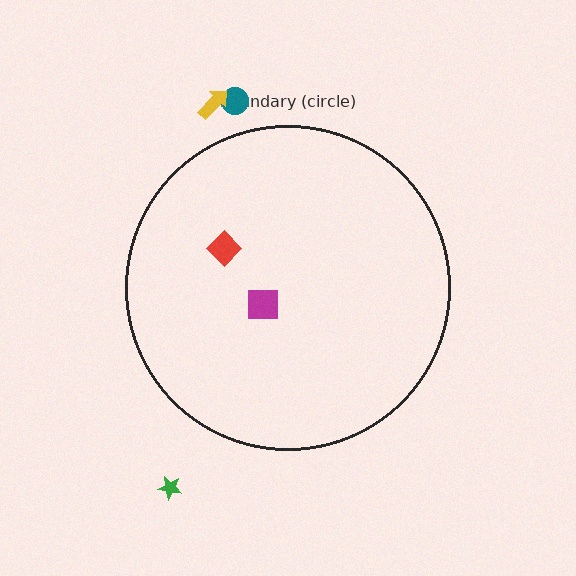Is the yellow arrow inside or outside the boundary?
Outside.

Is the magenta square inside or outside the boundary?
Inside.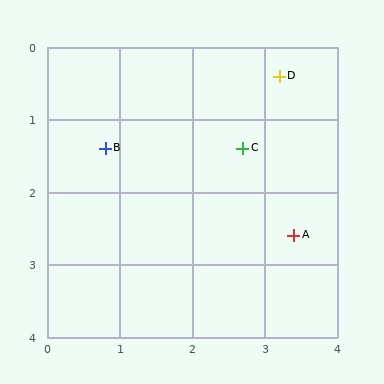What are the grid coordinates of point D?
Point D is at approximately (3.2, 0.4).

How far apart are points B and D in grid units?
Points B and D are about 2.6 grid units apart.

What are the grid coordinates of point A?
Point A is at approximately (3.4, 2.6).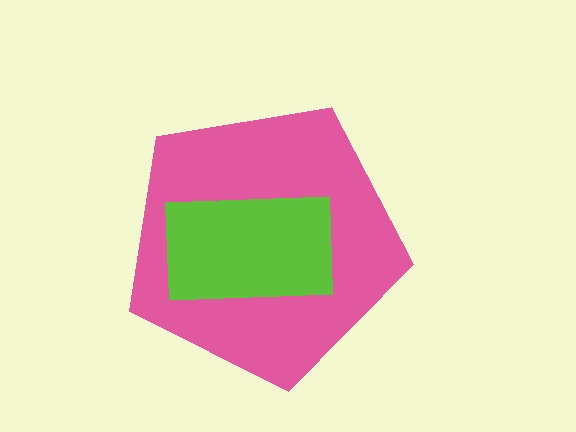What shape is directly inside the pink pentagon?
The lime rectangle.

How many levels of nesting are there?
2.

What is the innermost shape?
The lime rectangle.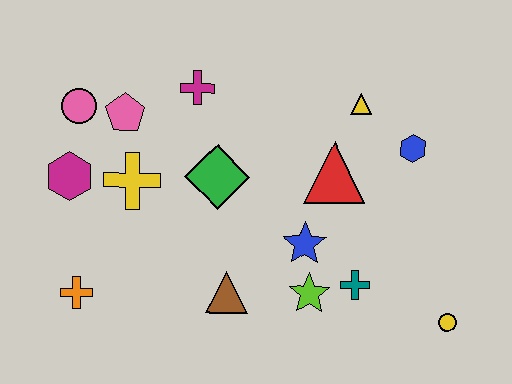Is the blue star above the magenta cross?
No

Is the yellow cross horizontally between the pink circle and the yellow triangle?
Yes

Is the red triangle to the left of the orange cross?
No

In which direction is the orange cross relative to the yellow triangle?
The orange cross is to the left of the yellow triangle.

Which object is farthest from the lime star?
The pink circle is farthest from the lime star.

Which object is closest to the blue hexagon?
The yellow triangle is closest to the blue hexagon.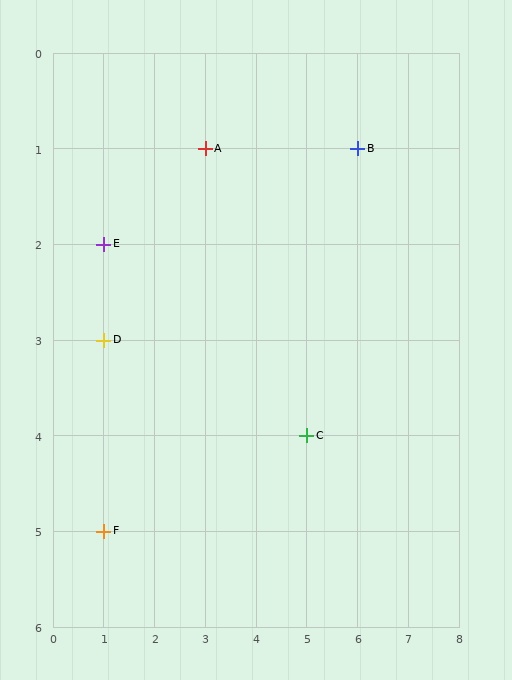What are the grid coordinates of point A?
Point A is at grid coordinates (3, 1).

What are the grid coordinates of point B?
Point B is at grid coordinates (6, 1).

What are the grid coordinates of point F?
Point F is at grid coordinates (1, 5).